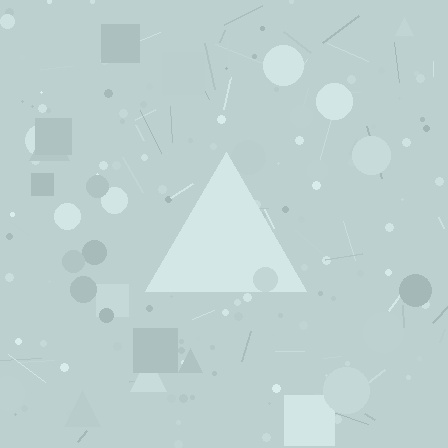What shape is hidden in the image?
A triangle is hidden in the image.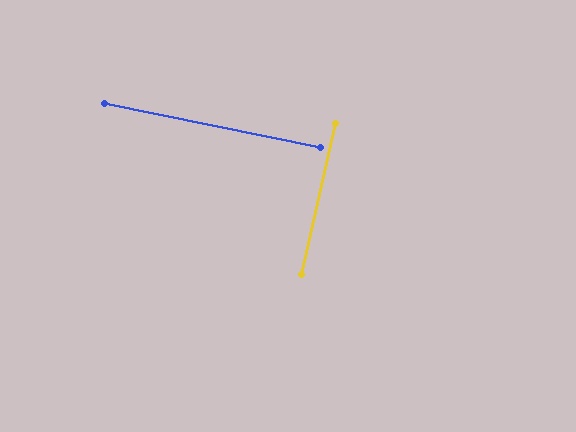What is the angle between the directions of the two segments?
Approximately 89 degrees.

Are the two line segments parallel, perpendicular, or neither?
Perpendicular — they meet at approximately 89°.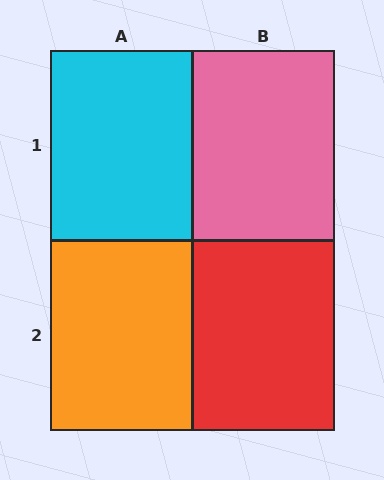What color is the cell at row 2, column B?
Red.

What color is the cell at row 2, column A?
Orange.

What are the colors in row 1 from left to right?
Cyan, pink.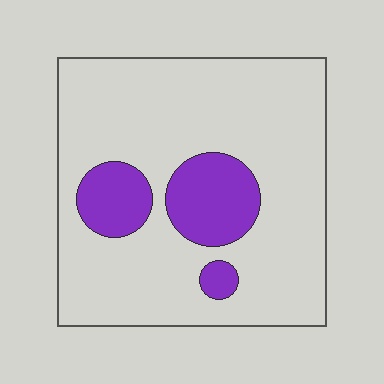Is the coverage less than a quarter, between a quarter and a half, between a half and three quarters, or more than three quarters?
Less than a quarter.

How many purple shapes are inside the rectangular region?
3.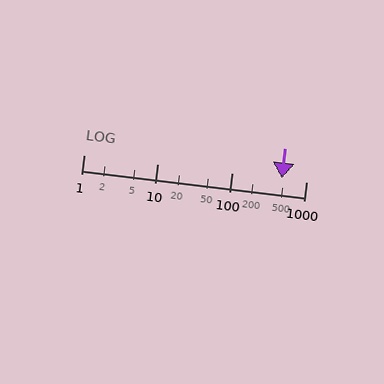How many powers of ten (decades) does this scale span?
The scale spans 3 decades, from 1 to 1000.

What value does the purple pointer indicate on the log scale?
The pointer indicates approximately 470.